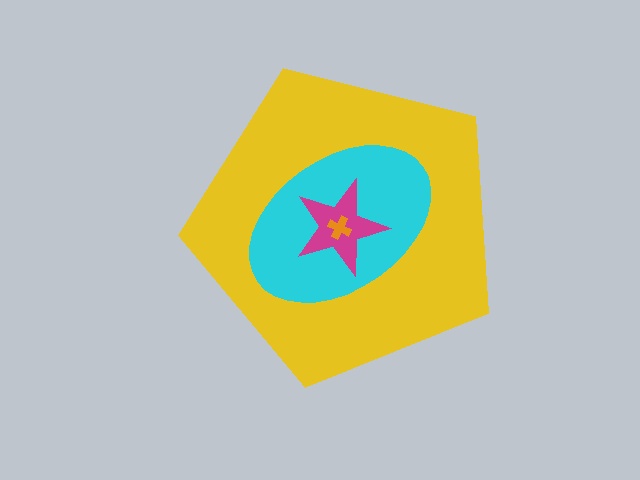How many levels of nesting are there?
4.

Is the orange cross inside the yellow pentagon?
Yes.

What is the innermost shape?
The orange cross.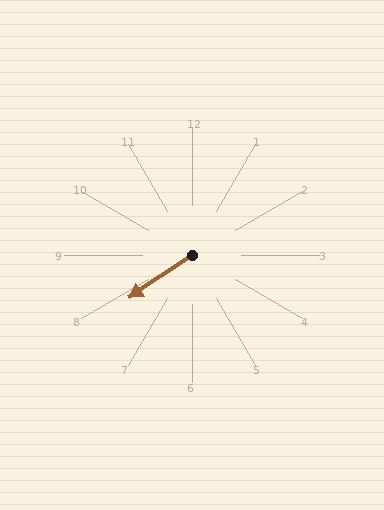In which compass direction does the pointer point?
Southwest.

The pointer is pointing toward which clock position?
Roughly 8 o'clock.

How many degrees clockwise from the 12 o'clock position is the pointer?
Approximately 236 degrees.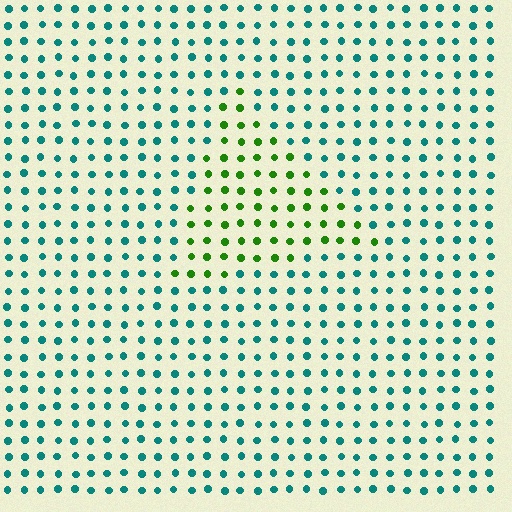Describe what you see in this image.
The image is filled with small teal elements in a uniform arrangement. A triangle-shaped region is visible where the elements are tinted to a slightly different hue, forming a subtle color boundary.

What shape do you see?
I see a triangle.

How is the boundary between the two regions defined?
The boundary is defined purely by a slight shift in hue (about 64 degrees). Spacing, size, and orientation are identical on both sides.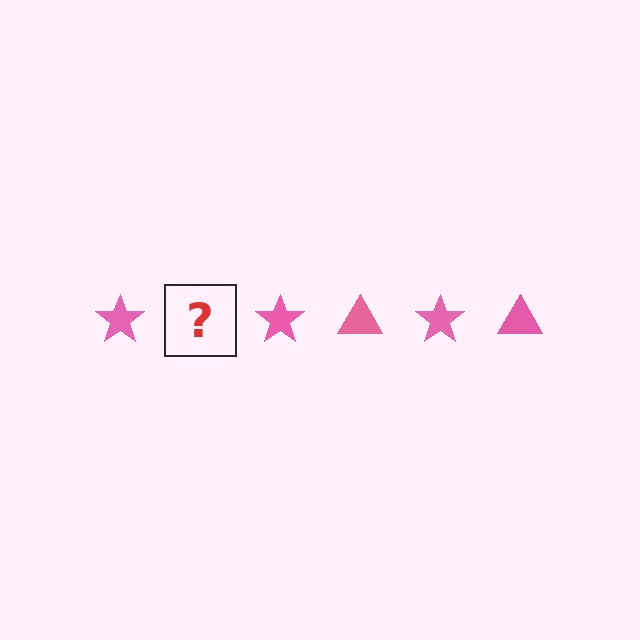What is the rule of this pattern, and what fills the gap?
The rule is that the pattern cycles through star, triangle shapes in pink. The gap should be filled with a pink triangle.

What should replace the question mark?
The question mark should be replaced with a pink triangle.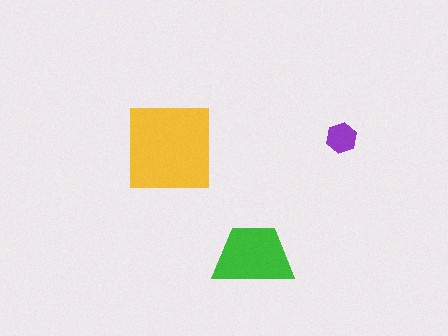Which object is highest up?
The purple hexagon is topmost.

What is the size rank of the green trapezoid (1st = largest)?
2nd.